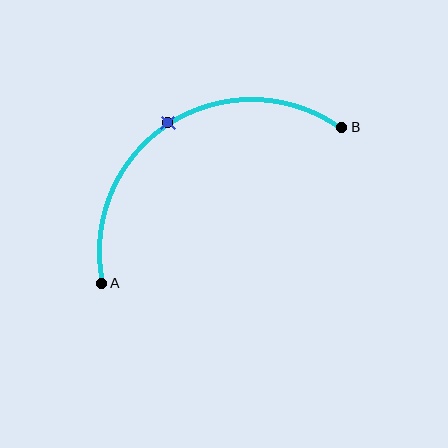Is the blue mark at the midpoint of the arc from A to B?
Yes. The blue mark lies on the arc at equal arc-length from both A and B — it is the arc midpoint.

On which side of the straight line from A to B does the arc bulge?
The arc bulges above the straight line connecting A and B.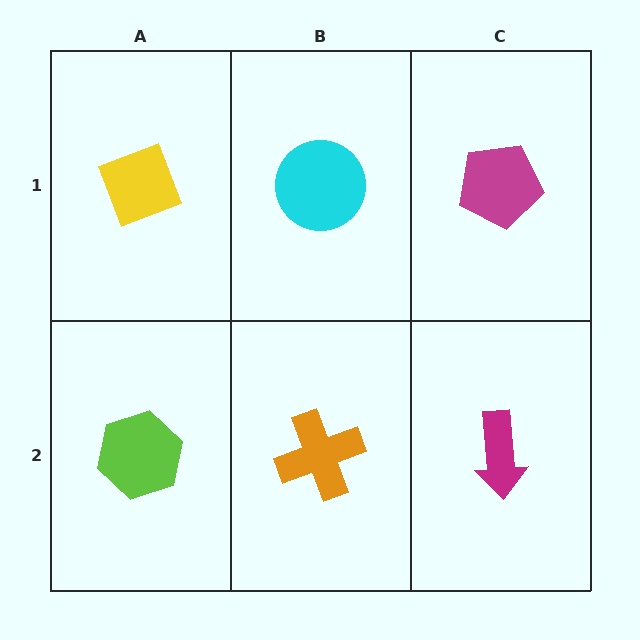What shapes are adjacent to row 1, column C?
A magenta arrow (row 2, column C), a cyan circle (row 1, column B).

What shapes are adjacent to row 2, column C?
A magenta pentagon (row 1, column C), an orange cross (row 2, column B).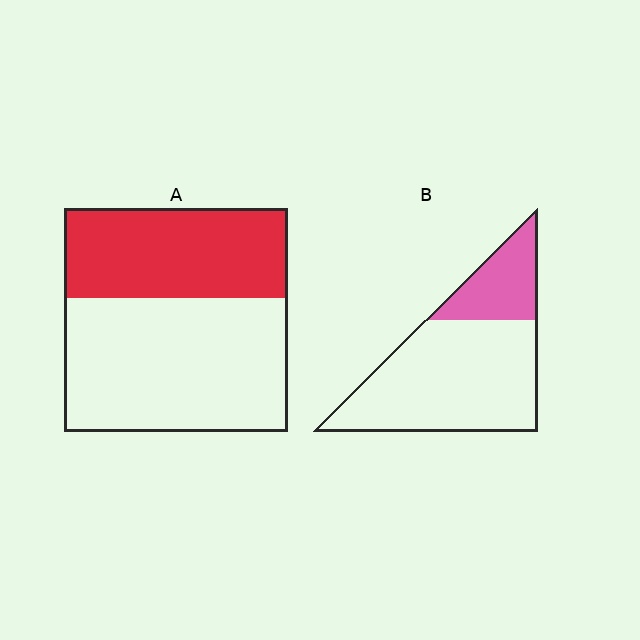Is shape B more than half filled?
No.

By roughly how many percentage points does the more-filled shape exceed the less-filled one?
By roughly 15 percentage points (A over B).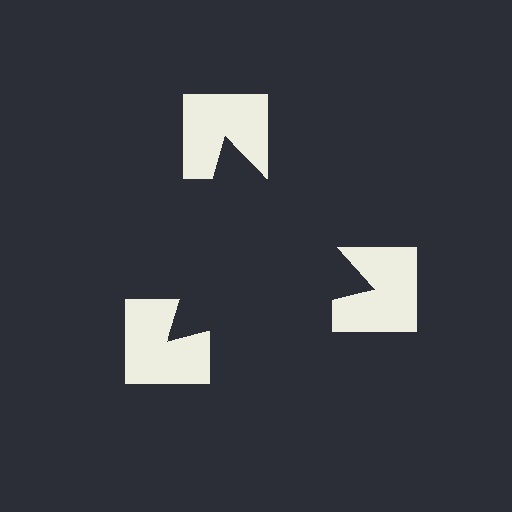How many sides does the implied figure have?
3 sides.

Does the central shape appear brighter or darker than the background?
It typically appears slightly darker than the background, even though no actual brightness change is drawn.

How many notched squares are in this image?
There are 3 — one at each vertex of the illusory triangle.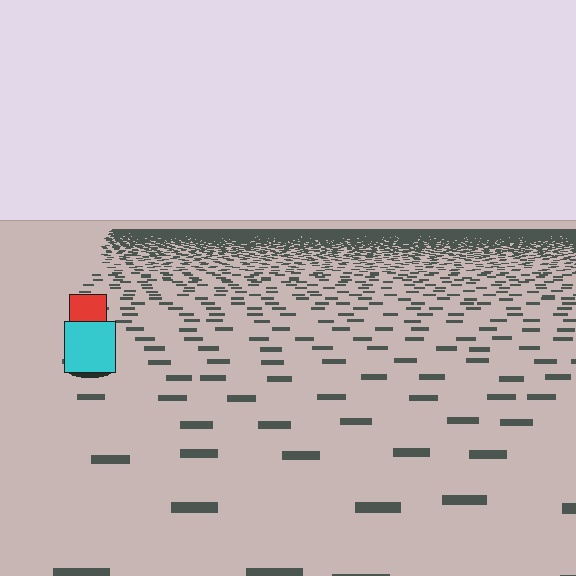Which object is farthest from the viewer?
The red square is farthest from the viewer. It appears smaller and the ground texture around it is denser.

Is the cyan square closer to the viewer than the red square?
Yes. The cyan square is closer — you can tell from the texture gradient: the ground texture is coarser near it.